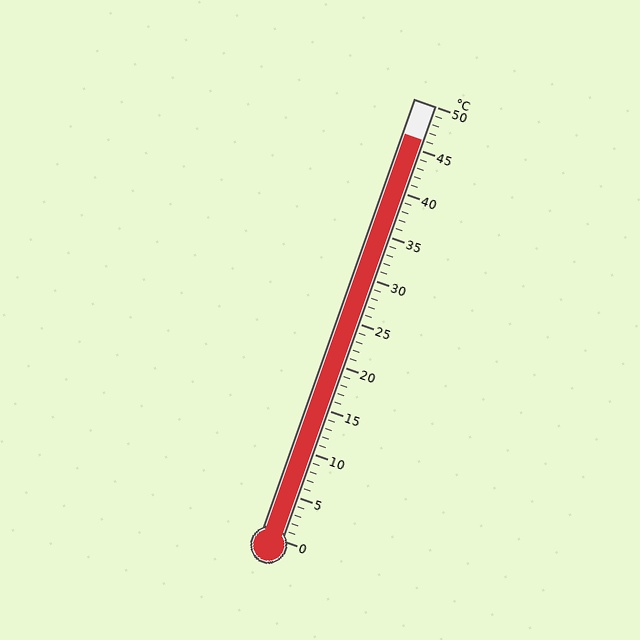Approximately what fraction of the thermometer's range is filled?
The thermometer is filled to approximately 90% of its range.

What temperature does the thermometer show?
The thermometer shows approximately 46°C.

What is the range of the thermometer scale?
The thermometer scale ranges from 0°C to 50°C.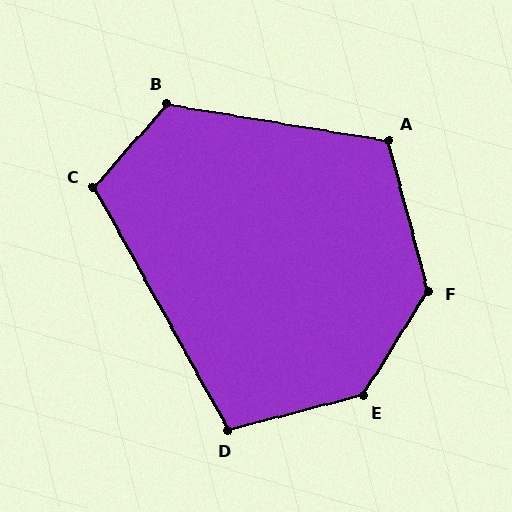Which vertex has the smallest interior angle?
D, at approximately 105 degrees.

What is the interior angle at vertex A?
Approximately 114 degrees (obtuse).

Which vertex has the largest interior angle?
E, at approximately 136 degrees.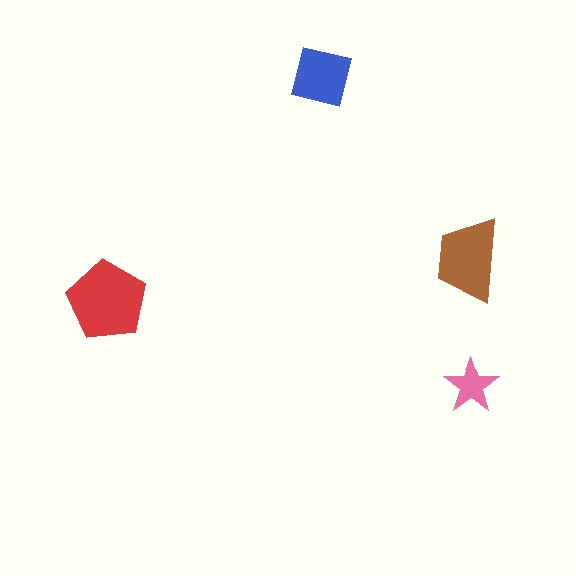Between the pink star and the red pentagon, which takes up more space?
The red pentagon.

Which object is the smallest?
The pink star.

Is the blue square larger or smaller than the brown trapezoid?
Smaller.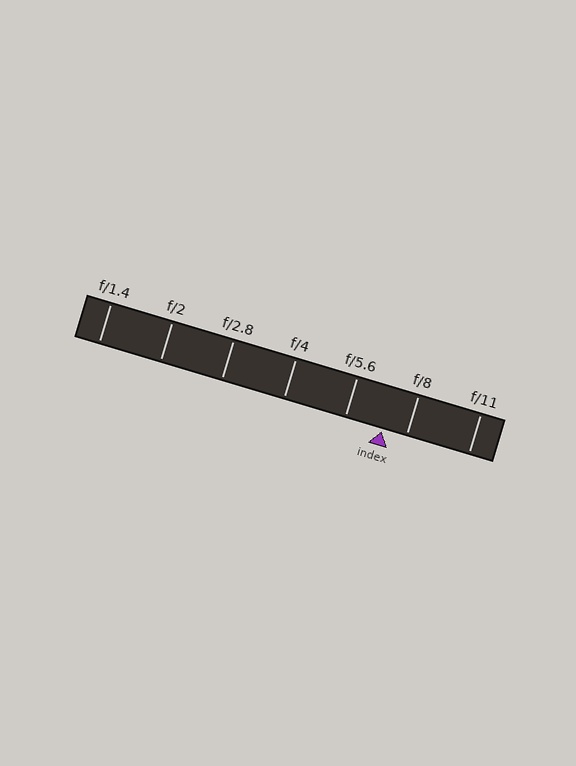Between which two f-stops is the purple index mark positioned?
The index mark is between f/5.6 and f/8.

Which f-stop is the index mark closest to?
The index mark is closest to f/8.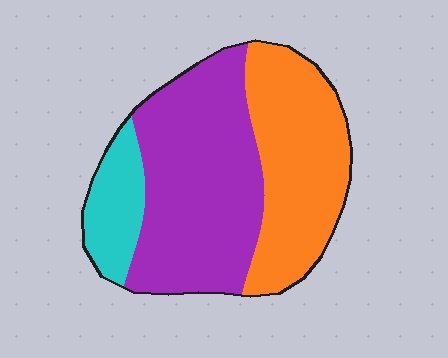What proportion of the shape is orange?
Orange takes up between a third and a half of the shape.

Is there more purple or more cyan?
Purple.